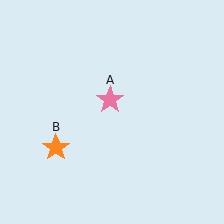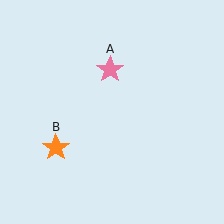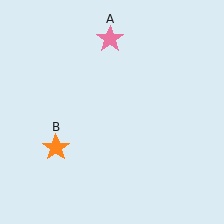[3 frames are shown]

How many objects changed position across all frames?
1 object changed position: pink star (object A).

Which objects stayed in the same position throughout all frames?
Orange star (object B) remained stationary.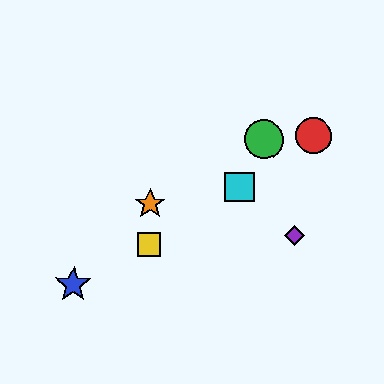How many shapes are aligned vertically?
2 shapes (the yellow square, the orange star) are aligned vertically.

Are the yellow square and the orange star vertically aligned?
Yes, both are at x≈149.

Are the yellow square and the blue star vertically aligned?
No, the yellow square is at x≈149 and the blue star is at x≈73.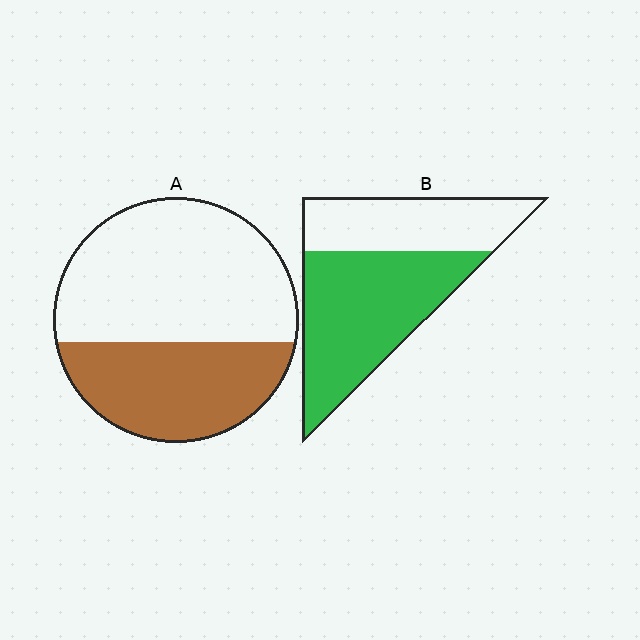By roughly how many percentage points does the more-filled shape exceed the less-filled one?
By roughly 20 percentage points (B over A).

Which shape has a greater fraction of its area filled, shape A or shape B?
Shape B.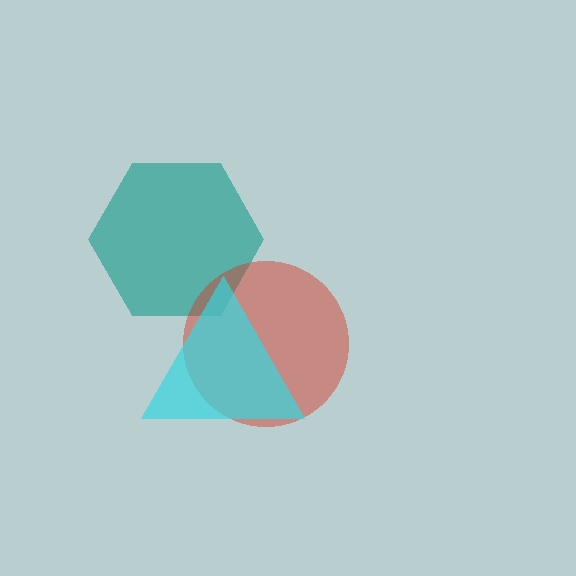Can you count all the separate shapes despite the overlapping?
Yes, there are 3 separate shapes.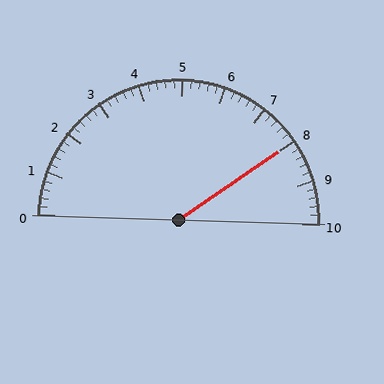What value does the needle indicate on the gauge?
The needle indicates approximately 8.0.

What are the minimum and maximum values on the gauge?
The gauge ranges from 0 to 10.